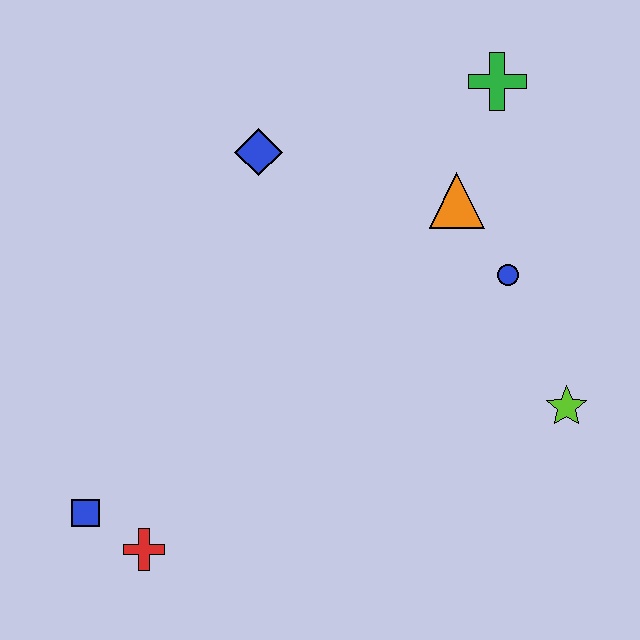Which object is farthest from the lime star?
The blue square is farthest from the lime star.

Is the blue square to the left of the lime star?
Yes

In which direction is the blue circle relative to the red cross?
The blue circle is to the right of the red cross.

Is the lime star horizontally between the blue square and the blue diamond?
No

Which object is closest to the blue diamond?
The orange triangle is closest to the blue diamond.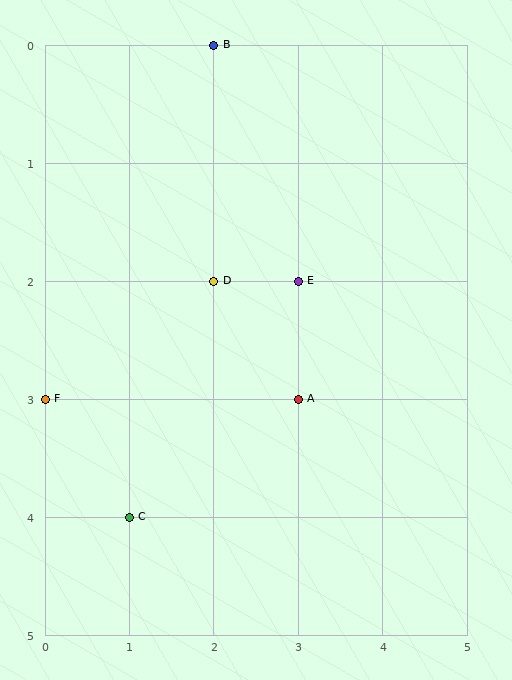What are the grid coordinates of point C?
Point C is at grid coordinates (1, 4).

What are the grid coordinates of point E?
Point E is at grid coordinates (3, 2).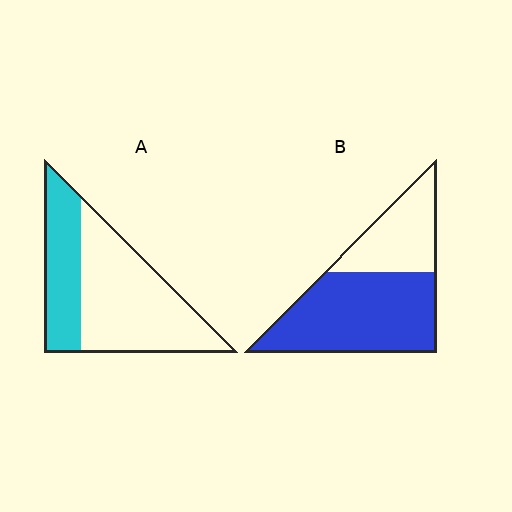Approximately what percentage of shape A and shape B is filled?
A is approximately 35% and B is approximately 65%.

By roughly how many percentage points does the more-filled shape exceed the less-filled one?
By roughly 30 percentage points (B over A).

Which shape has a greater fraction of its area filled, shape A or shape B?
Shape B.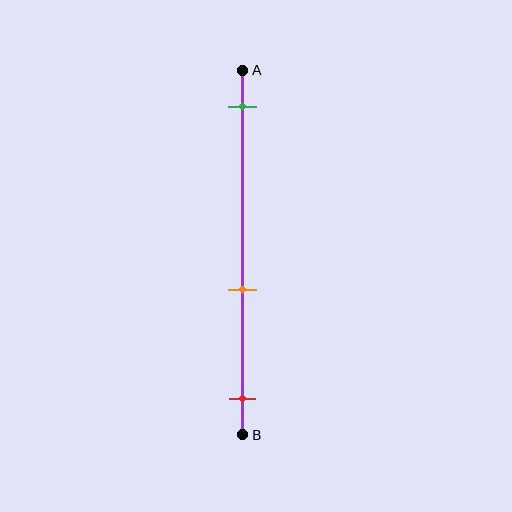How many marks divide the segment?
There are 3 marks dividing the segment.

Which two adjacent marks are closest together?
The orange and red marks are the closest adjacent pair.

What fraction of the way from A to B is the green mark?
The green mark is approximately 10% (0.1) of the way from A to B.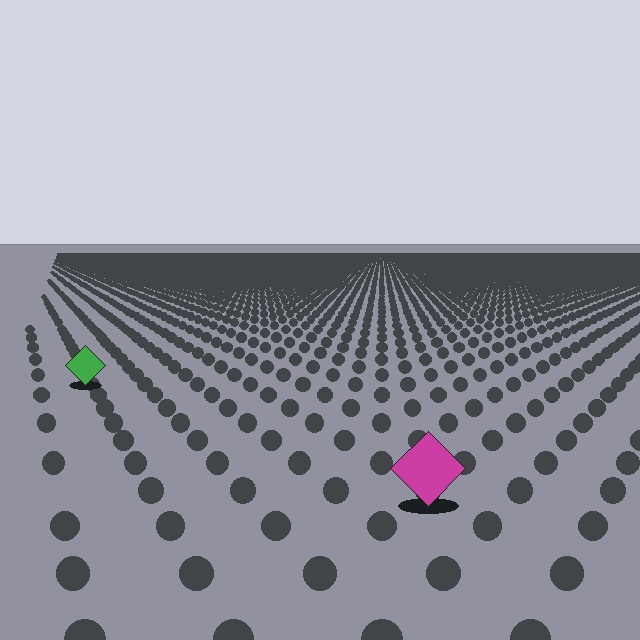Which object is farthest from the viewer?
The green diamond is farthest from the viewer. It appears smaller and the ground texture around it is denser.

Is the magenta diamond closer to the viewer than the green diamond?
Yes. The magenta diamond is closer — you can tell from the texture gradient: the ground texture is coarser near it.